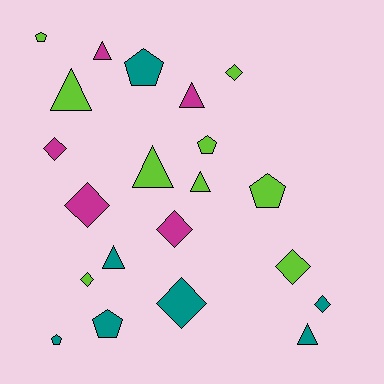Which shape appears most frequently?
Diamond, with 8 objects.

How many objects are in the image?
There are 21 objects.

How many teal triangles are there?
There are 2 teal triangles.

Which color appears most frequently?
Lime, with 9 objects.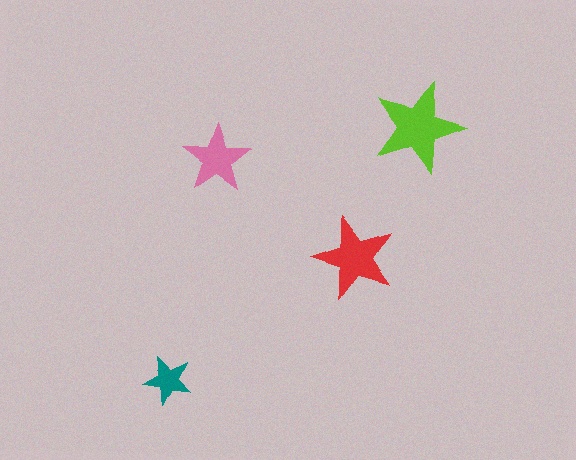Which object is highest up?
The lime star is topmost.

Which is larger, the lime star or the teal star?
The lime one.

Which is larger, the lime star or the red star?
The lime one.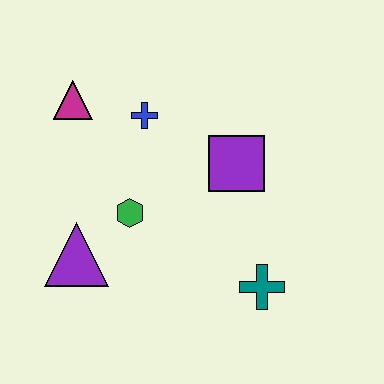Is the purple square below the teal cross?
No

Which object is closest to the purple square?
The blue cross is closest to the purple square.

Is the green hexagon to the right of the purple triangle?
Yes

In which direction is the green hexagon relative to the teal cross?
The green hexagon is to the left of the teal cross.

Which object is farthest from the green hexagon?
The teal cross is farthest from the green hexagon.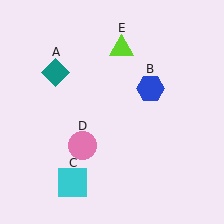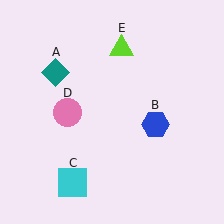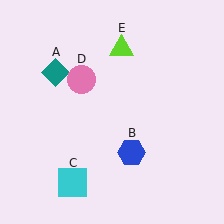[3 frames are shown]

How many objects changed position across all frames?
2 objects changed position: blue hexagon (object B), pink circle (object D).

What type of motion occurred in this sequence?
The blue hexagon (object B), pink circle (object D) rotated clockwise around the center of the scene.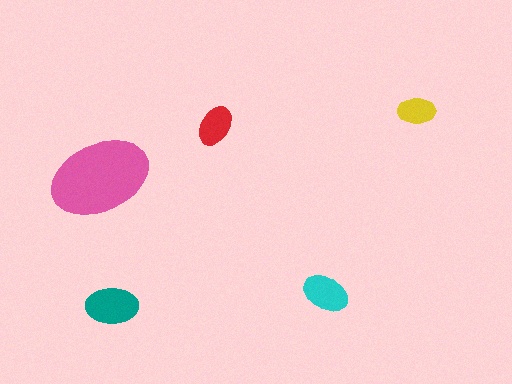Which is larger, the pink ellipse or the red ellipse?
The pink one.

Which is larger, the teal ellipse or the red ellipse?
The teal one.